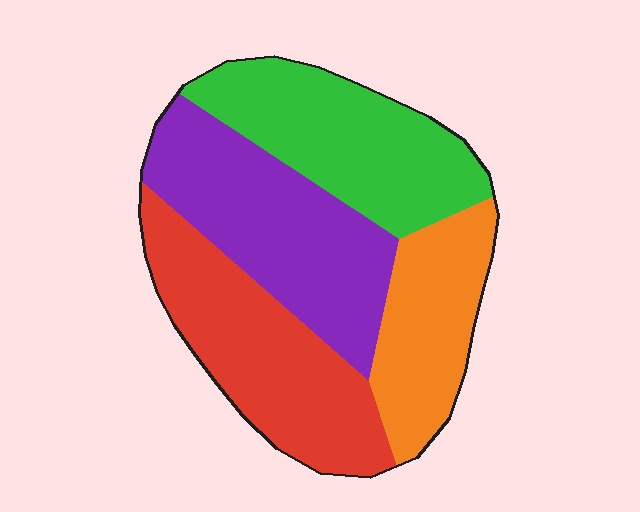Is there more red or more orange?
Red.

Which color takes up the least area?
Orange, at roughly 20%.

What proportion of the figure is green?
Green covers roughly 25% of the figure.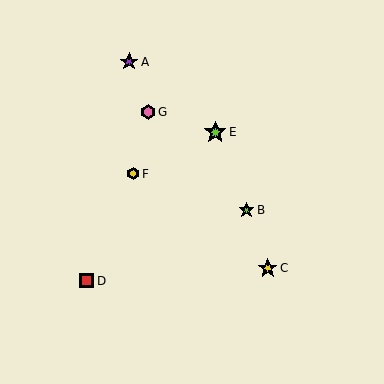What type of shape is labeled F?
Shape F is a yellow hexagon.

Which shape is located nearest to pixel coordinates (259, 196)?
The lime star (labeled B) at (246, 210) is nearest to that location.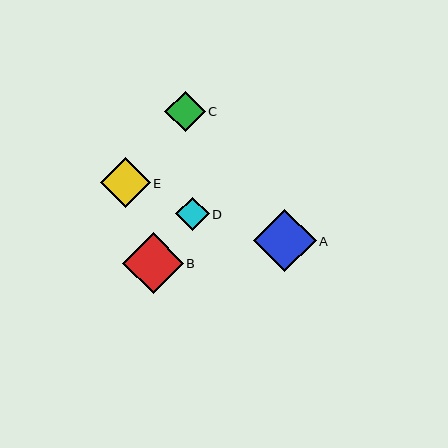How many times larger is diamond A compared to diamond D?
Diamond A is approximately 1.9 times the size of diamond D.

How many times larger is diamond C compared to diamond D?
Diamond C is approximately 1.2 times the size of diamond D.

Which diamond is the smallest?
Diamond D is the smallest with a size of approximately 34 pixels.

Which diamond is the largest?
Diamond A is the largest with a size of approximately 63 pixels.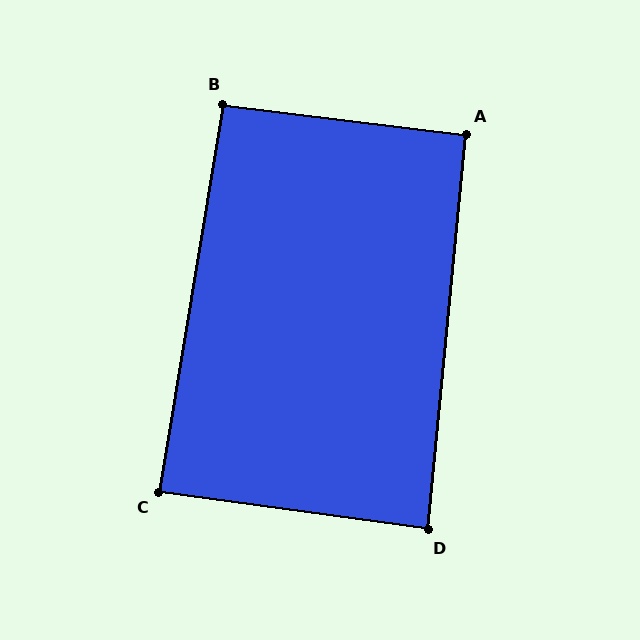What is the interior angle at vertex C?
Approximately 88 degrees (approximately right).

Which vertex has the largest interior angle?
B, at approximately 92 degrees.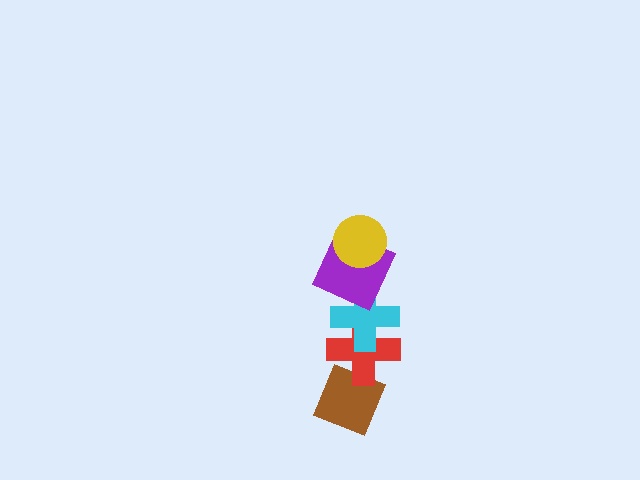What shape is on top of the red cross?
The cyan cross is on top of the red cross.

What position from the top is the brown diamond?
The brown diamond is 5th from the top.